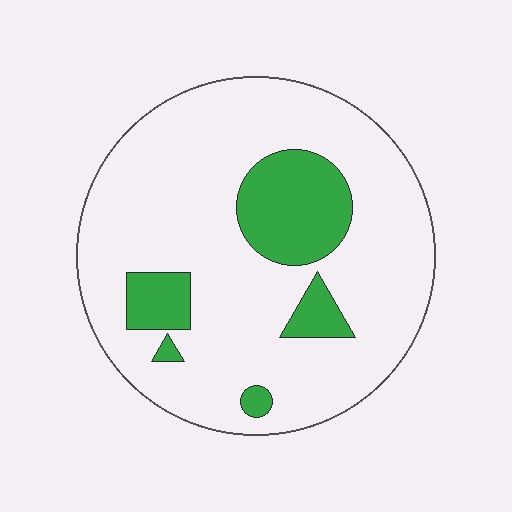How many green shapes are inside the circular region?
5.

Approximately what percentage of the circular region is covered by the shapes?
Approximately 20%.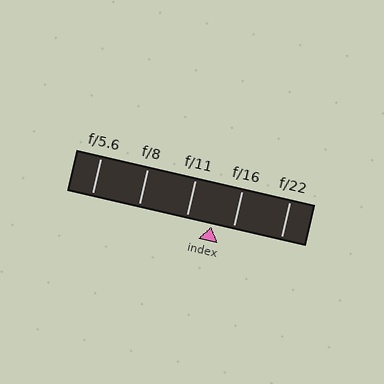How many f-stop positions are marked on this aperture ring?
There are 5 f-stop positions marked.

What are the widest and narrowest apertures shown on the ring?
The widest aperture shown is f/5.6 and the narrowest is f/22.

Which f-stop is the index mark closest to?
The index mark is closest to f/16.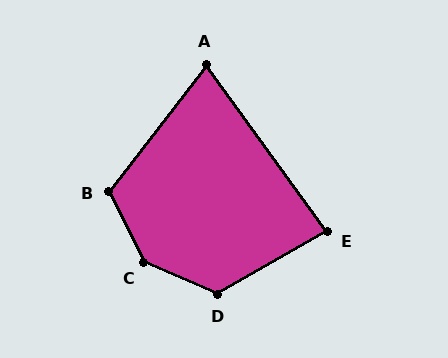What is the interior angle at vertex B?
Approximately 116 degrees (obtuse).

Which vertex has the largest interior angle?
C, at approximately 140 degrees.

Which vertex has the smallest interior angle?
A, at approximately 73 degrees.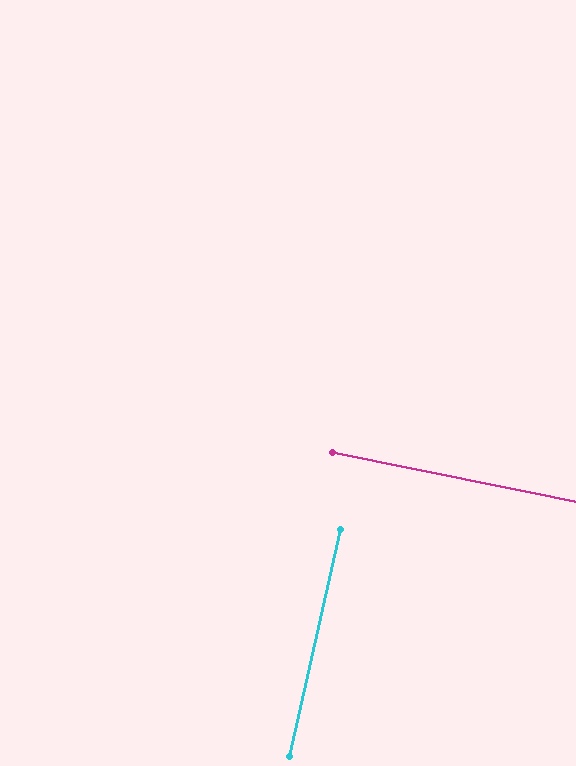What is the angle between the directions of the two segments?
Approximately 89 degrees.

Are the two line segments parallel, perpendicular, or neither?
Perpendicular — they meet at approximately 89°.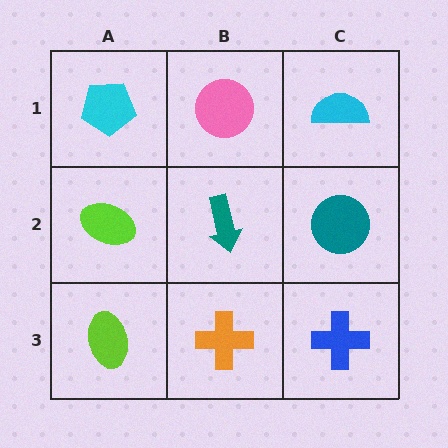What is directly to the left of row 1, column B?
A cyan pentagon.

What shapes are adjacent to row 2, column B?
A pink circle (row 1, column B), an orange cross (row 3, column B), a lime ellipse (row 2, column A), a teal circle (row 2, column C).